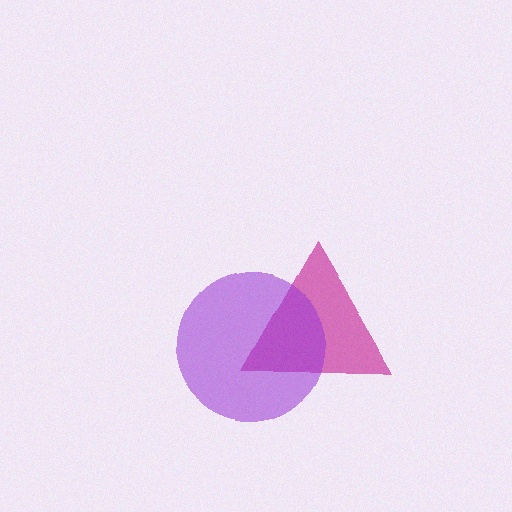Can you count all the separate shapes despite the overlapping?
Yes, there are 2 separate shapes.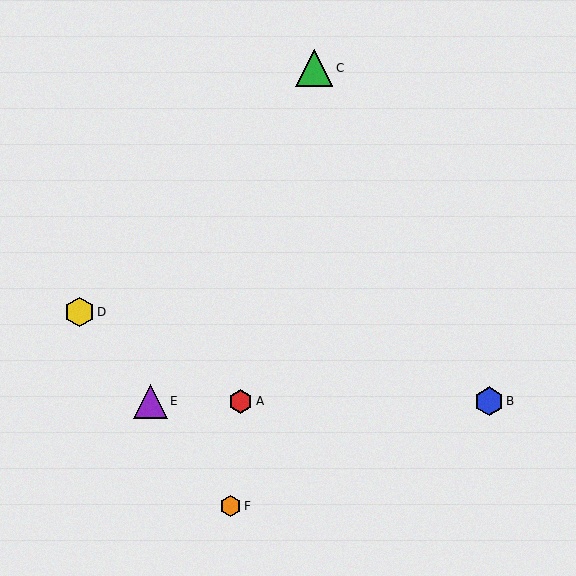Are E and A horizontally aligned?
Yes, both are at y≈401.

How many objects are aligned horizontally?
3 objects (A, B, E) are aligned horizontally.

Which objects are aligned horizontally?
Objects A, B, E are aligned horizontally.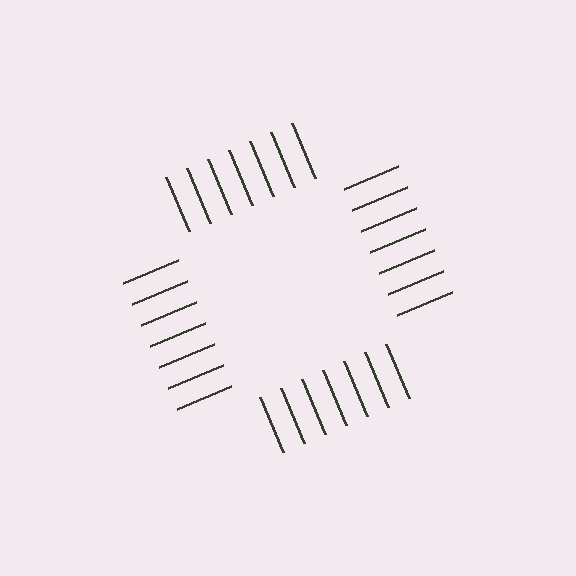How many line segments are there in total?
28 — 7 along each of the 4 edges.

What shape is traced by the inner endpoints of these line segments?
An illusory square — the line segments terminate on its edges but no continuous stroke is drawn.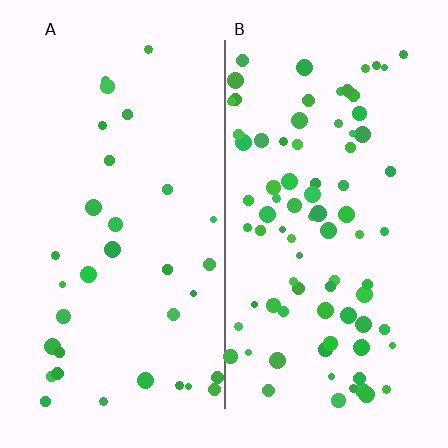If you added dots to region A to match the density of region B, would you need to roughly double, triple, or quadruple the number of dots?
Approximately double.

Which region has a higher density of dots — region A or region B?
B (the right).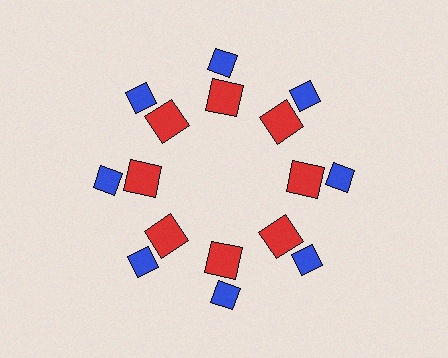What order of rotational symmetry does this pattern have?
This pattern has 8-fold rotational symmetry.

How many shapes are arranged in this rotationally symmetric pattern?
There are 16 shapes, arranged in 8 groups of 2.